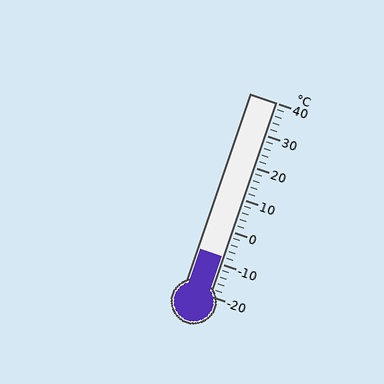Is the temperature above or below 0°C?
The temperature is below 0°C.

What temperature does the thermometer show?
The thermometer shows approximately -8°C.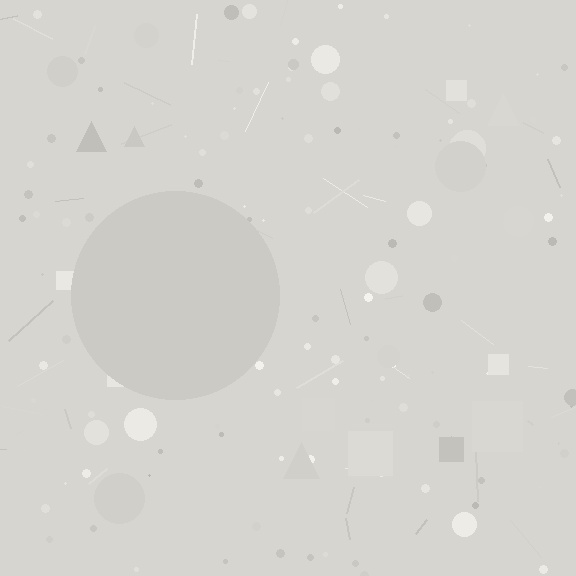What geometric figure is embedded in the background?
A circle is embedded in the background.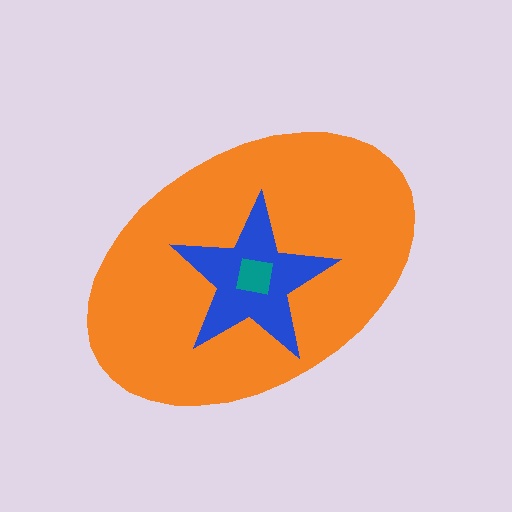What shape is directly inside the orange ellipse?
The blue star.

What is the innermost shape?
The teal square.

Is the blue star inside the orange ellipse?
Yes.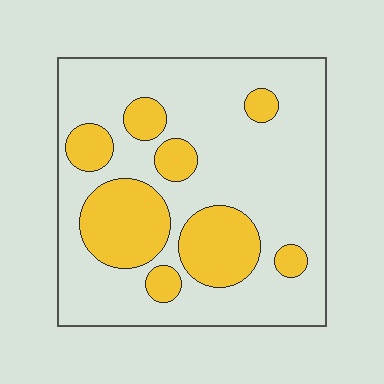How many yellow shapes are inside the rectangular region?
8.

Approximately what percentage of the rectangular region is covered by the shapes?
Approximately 25%.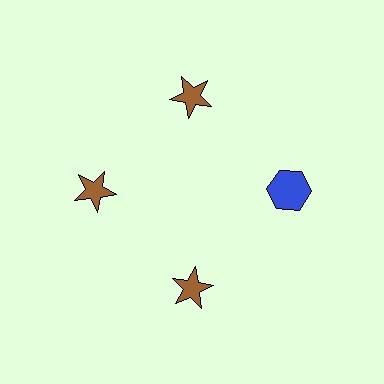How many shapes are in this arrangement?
There are 4 shapes arranged in a ring pattern.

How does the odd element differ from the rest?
It differs in both color (blue instead of brown) and shape (hexagon instead of star).